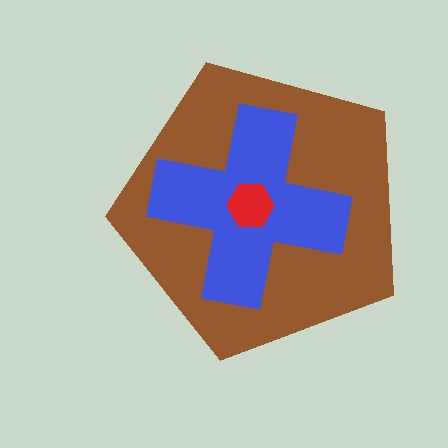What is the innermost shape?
The red hexagon.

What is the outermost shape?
The brown pentagon.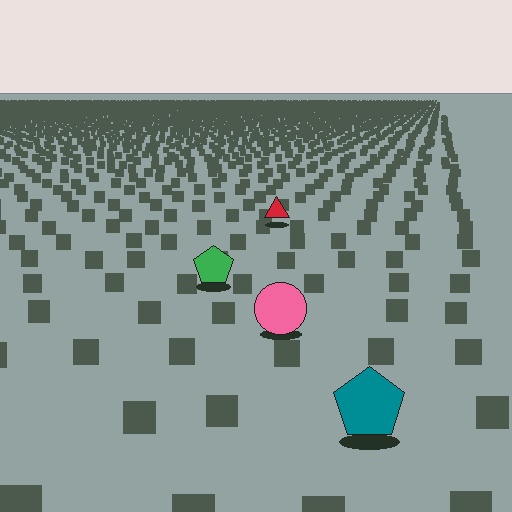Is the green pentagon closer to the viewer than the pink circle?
No. The pink circle is closer — you can tell from the texture gradient: the ground texture is coarser near it.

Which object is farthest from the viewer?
The red triangle is farthest from the viewer. It appears smaller and the ground texture around it is denser.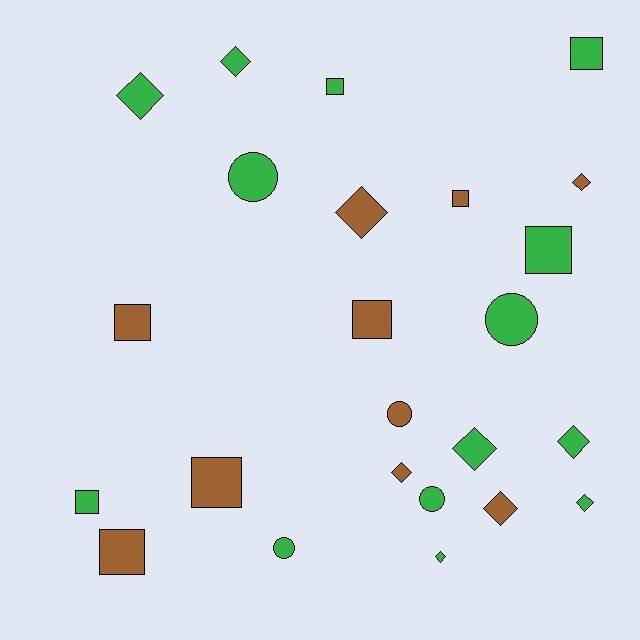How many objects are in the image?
There are 24 objects.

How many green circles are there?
There are 4 green circles.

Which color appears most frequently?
Green, with 14 objects.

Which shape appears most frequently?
Diamond, with 10 objects.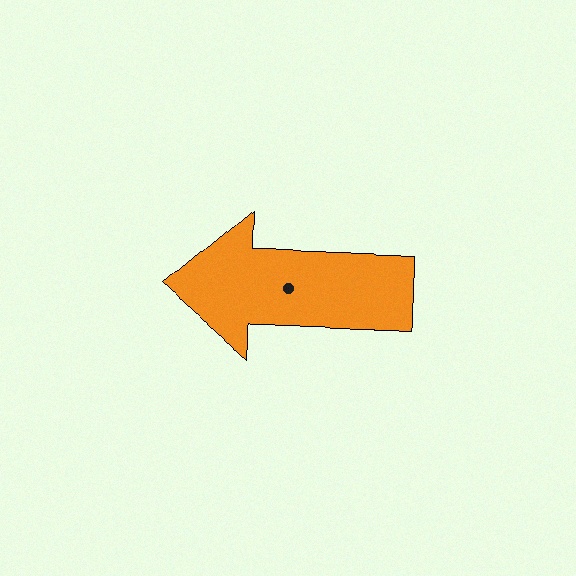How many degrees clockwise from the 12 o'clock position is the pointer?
Approximately 271 degrees.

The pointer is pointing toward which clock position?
Roughly 9 o'clock.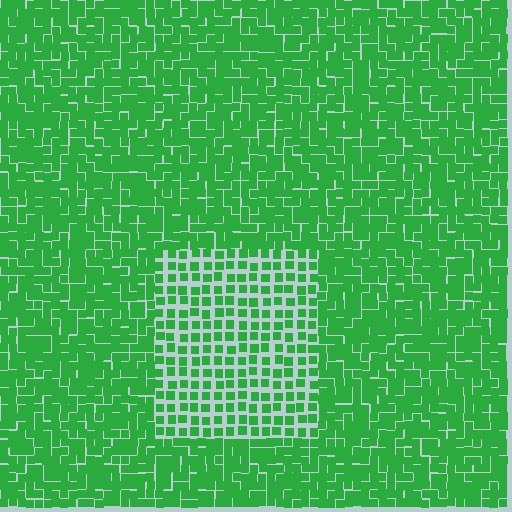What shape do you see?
I see a rectangle.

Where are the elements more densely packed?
The elements are more densely packed outside the rectangle boundary.